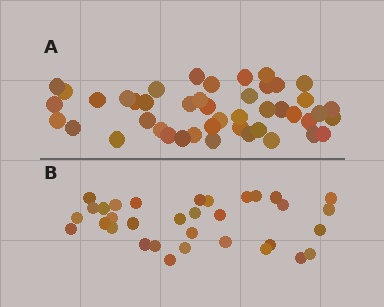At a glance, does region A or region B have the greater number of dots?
Region A (the top region) has more dots.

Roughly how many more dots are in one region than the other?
Region A has roughly 12 or so more dots than region B.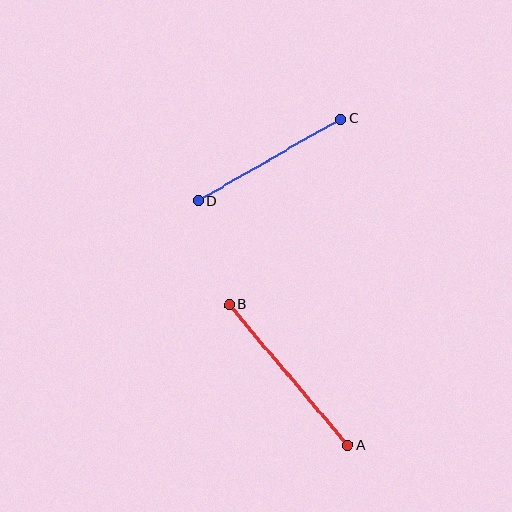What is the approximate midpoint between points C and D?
The midpoint is at approximately (270, 160) pixels.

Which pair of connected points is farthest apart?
Points A and B are farthest apart.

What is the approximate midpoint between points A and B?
The midpoint is at approximately (288, 375) pixels.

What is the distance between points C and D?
The distance is approximately 164 pixels.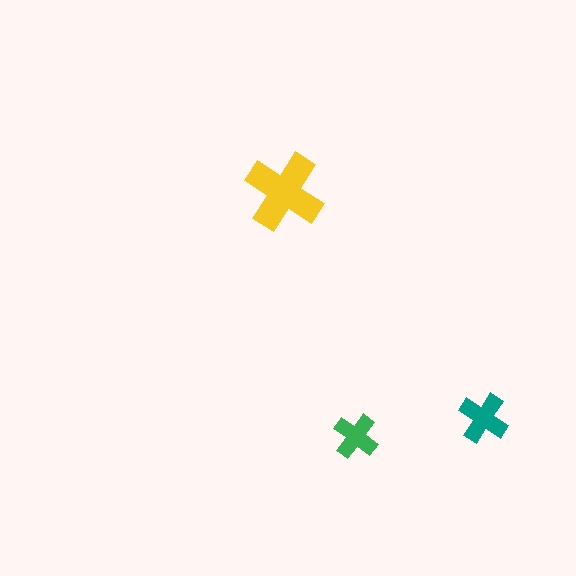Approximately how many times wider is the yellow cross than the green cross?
About 1.5 times wider.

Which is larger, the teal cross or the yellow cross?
The yellow one.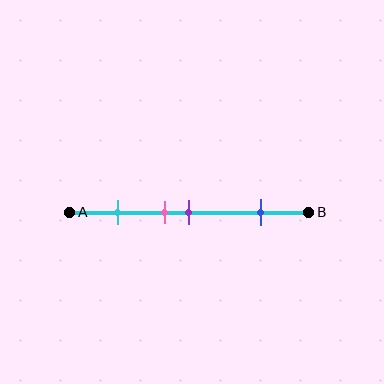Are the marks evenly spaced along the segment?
No, the marks are not evenly spaced.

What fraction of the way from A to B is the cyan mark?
The cyan mark is approximately 20% (0.2) of the way from A to B.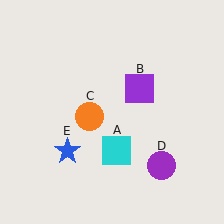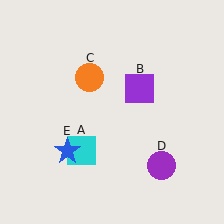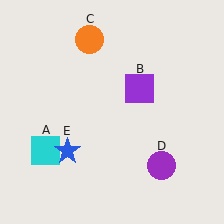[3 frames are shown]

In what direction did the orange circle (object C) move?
The orange circle (object C) moved up.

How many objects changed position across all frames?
2 objects changed position: cyan square (object A), orange circle (object C).